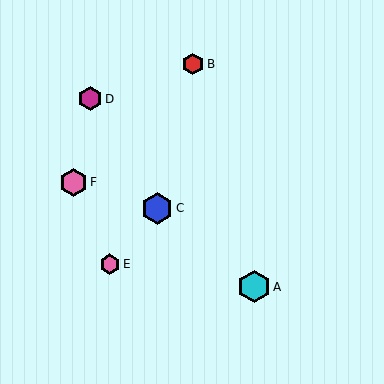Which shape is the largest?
The cyan hexagon (labeled A) is the largest.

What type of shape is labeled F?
Shape F is a pink hexagon.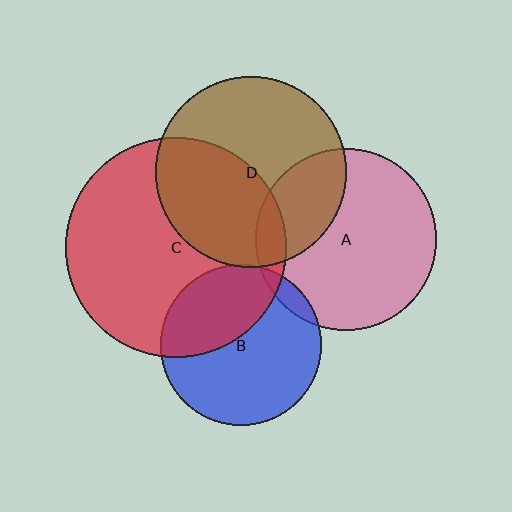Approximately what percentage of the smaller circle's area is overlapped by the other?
Approximately 10%.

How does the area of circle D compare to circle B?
Approximately 1.4 times.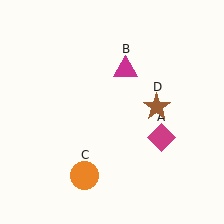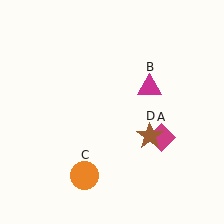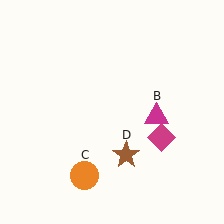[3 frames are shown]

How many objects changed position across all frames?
2 objects changed position: magenta triangle (object B), brown star (object D).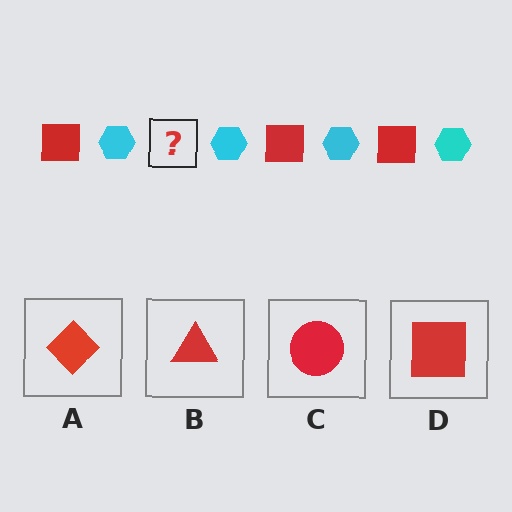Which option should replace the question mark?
Option D.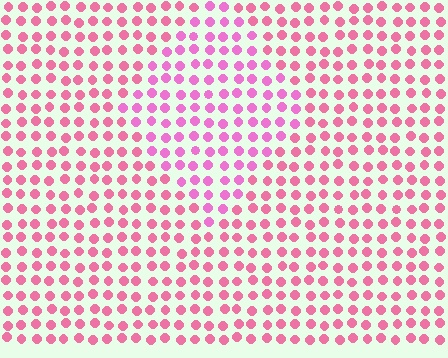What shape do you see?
I see a diamond.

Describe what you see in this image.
The image is filled with small pink elements in a uniform arrangement. A diamond-shaped region is visible where the elements are tinted to a slightly different hue, forming a subtle color boundary.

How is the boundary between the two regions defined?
The boundary is defined purely by a slight shift in hue (about 23 degrees). Spacing, size, and orientation are identical on both sides.